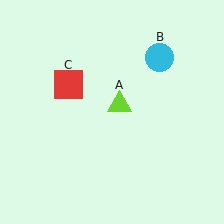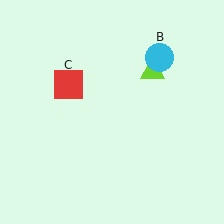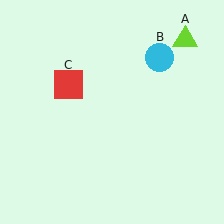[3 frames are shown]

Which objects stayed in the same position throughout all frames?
Cyan circle (object B) and red square (object C) remained stationary.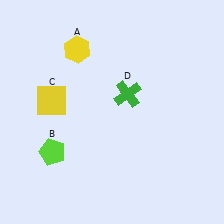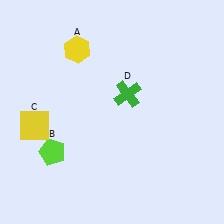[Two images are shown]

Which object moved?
The yellow square (C) moved down.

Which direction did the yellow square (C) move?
The yellow square (C) moved down.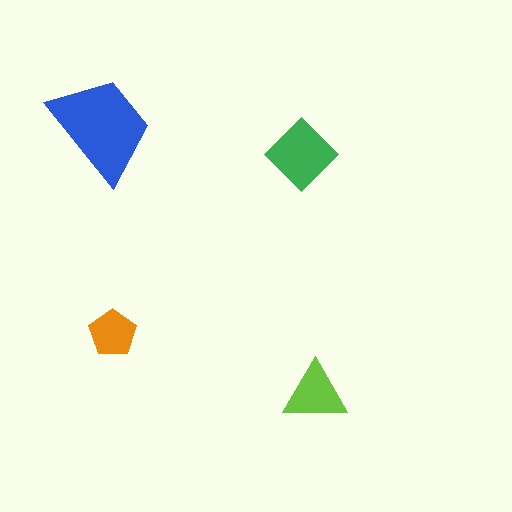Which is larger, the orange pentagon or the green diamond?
The green diamond.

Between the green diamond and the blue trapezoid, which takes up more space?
The blue trapezoid.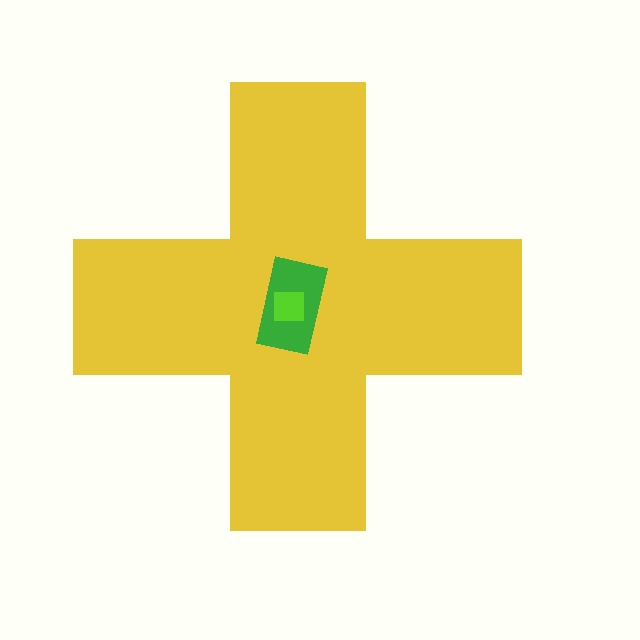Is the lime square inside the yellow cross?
Yes.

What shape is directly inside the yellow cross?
The green rectangle.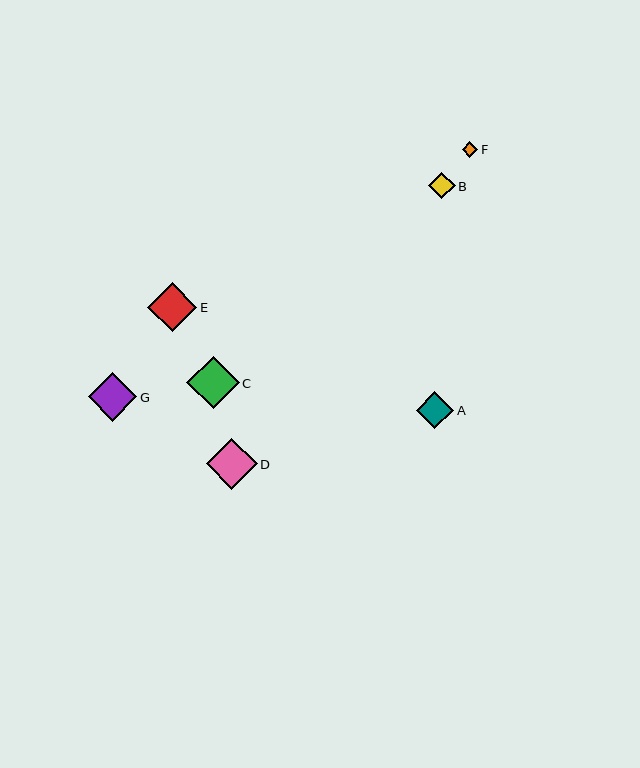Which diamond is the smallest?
Diamond F is the smallest with a size of approximately 16 pixels.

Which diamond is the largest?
Diamond C is the largest with a size of approximately 53 pixels.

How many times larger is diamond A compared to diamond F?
Diamond A is approximately 2.4 times the size of diamond F.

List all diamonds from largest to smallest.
From largest to smallest: C, D, E, G, A, B, F.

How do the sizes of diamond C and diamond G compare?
Diamond C and diamond G are approximately the same size.